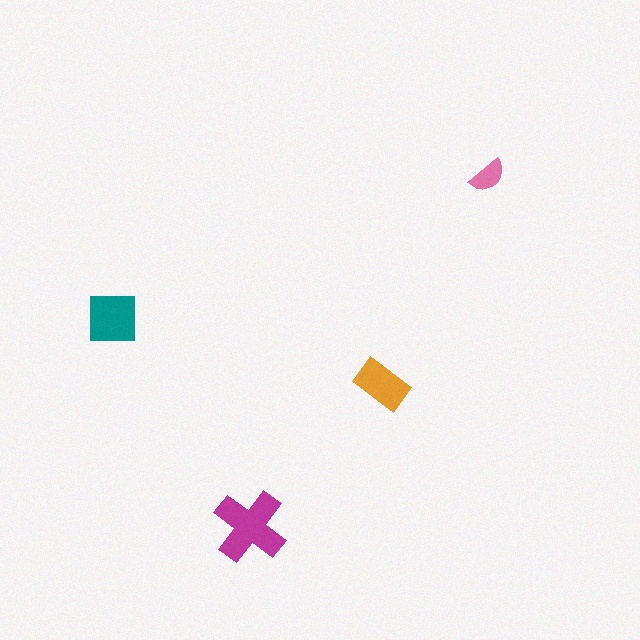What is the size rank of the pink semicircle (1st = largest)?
4th.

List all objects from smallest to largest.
The pink semicircle, the orange rectangle, the teal square, the magenta cross.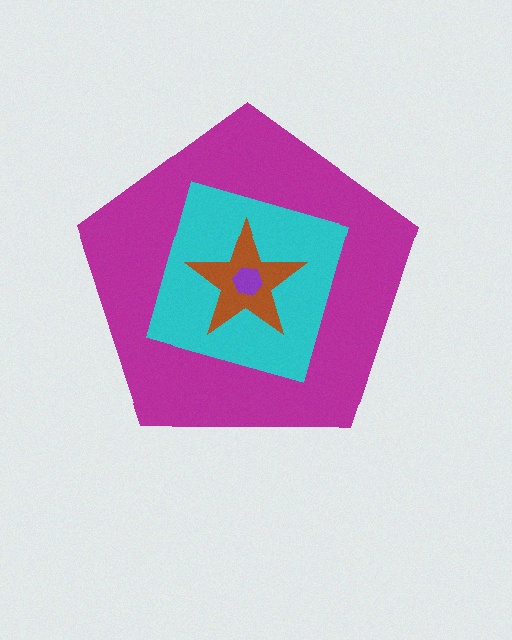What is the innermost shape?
The purple hexagon.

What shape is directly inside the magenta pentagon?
The cyan square.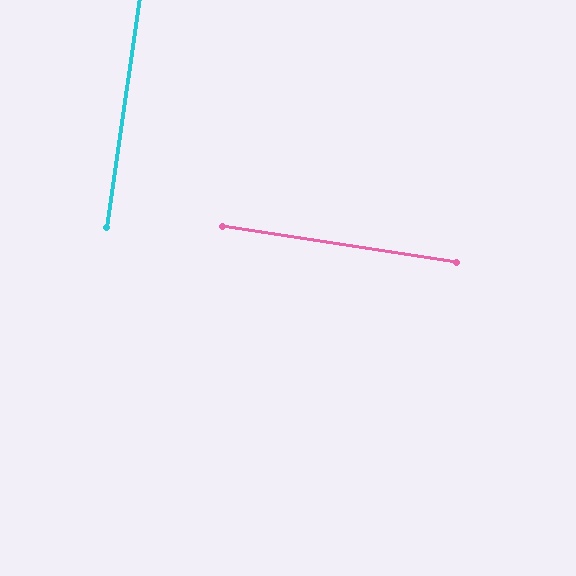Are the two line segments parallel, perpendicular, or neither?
Perpendicular — they meet at approximately 89°.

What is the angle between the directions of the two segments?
Approximately 89 degrees.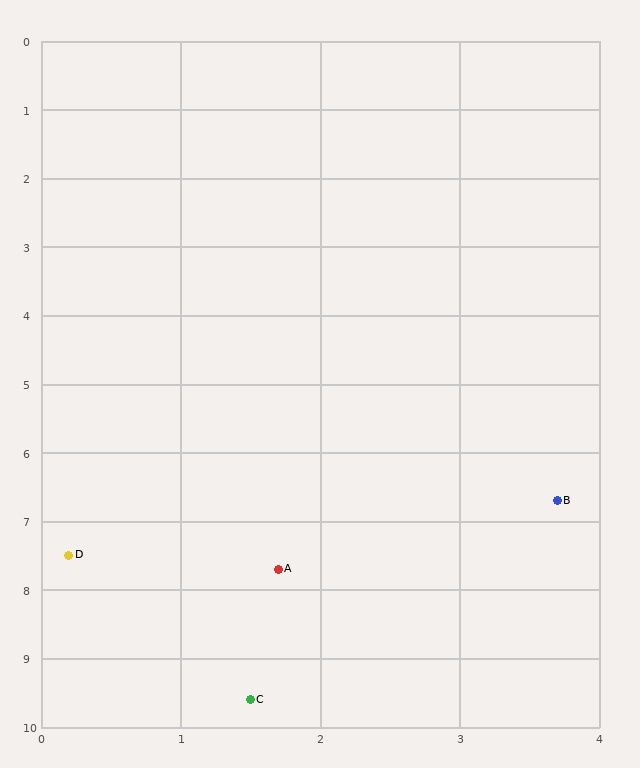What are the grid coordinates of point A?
Point A is at approximately (1.7, 7.7).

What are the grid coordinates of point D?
Point D is at approximately (0.2, 7.5).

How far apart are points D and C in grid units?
Points D and C are about 2.5 grid units apart.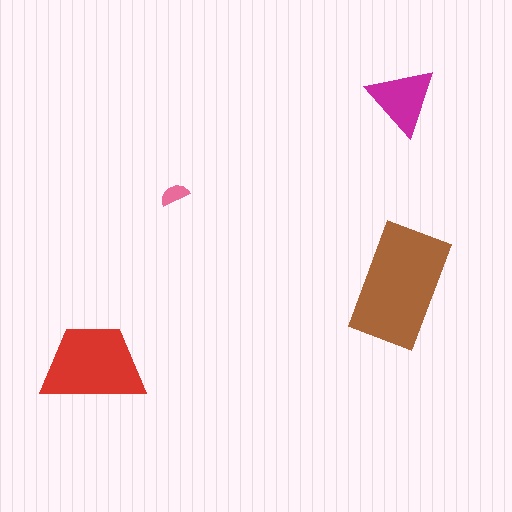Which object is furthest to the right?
The magenta triangle is rightmost.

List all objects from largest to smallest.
The brown rectangle, the red trapezoid, the magenta triangle, the pink semicircle.